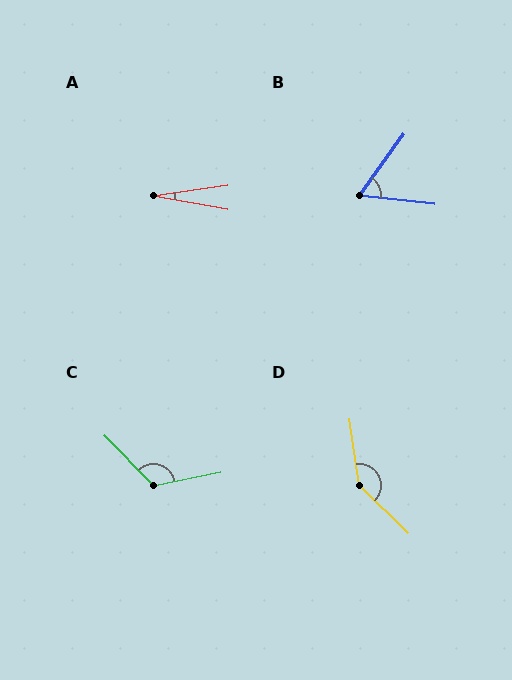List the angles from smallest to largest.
A (18°), B (60°), C (123°), D (142°).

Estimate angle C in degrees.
Approximately 123 degrees.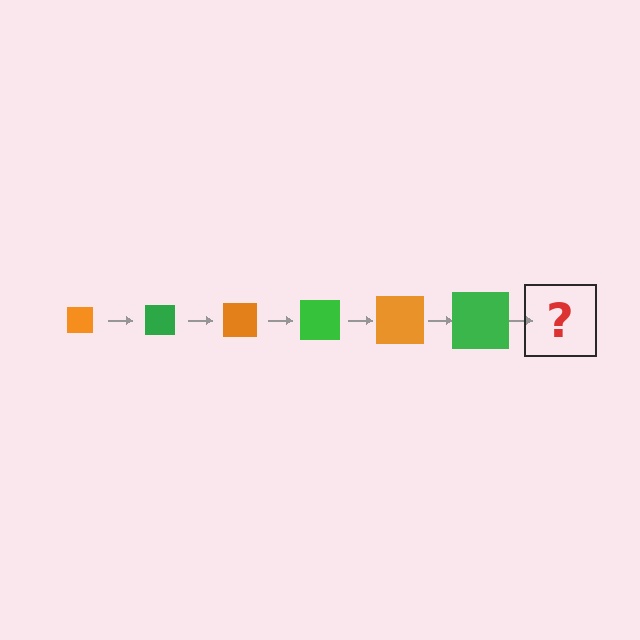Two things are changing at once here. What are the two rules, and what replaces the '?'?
The two rules are that the square grows larger each step and the color cycles through orange and green. The '?' should be an orange square, larger than the previous one.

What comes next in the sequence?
The next element should be an orange square, larger than the previous one.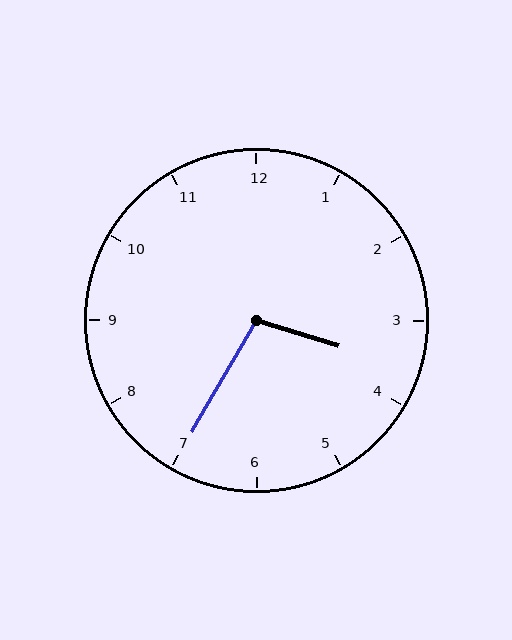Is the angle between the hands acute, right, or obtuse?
It is obtuse.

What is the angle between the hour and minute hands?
Approximately 102 degrees.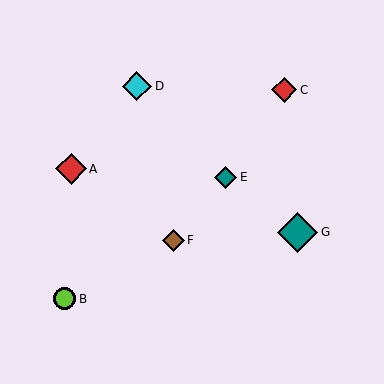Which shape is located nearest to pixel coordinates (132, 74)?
The cyan diamond (labeled D) at (137, 86) is nearest to that location.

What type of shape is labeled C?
Shape C is a red diamond.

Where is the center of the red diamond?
The center of the red diamond is at (284, 90).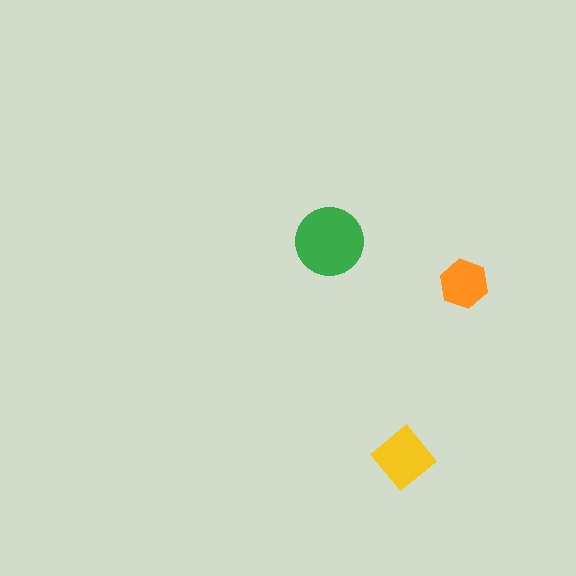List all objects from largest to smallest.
The green circle, the yellow diamond, the orange hexagon.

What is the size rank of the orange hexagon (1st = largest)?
3rd.